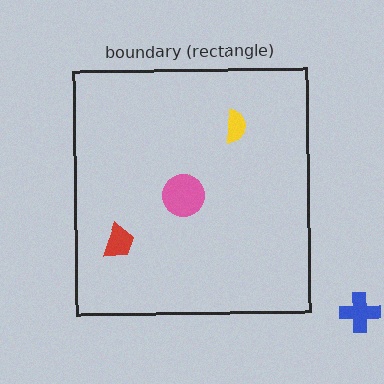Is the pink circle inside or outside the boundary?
Inside.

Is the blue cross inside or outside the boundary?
Outside.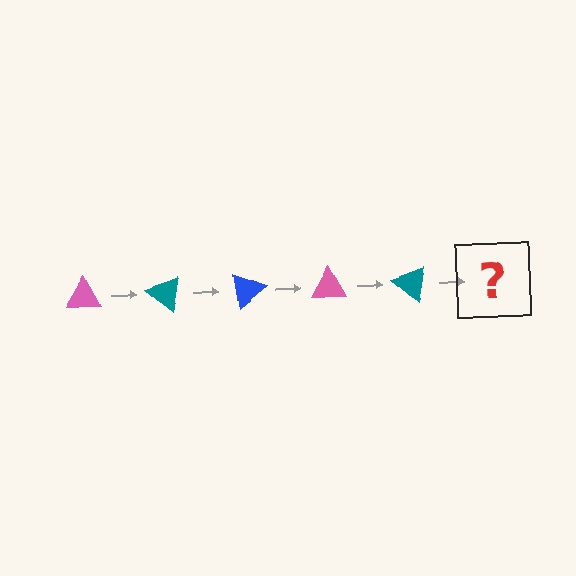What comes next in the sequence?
The next element should be a blue triangle, rotated 200 degrees from the start.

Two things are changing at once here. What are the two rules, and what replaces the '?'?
The two rules are that it rotates 40 degrees each step and the color cycles through pink, teal, and blue. The '?' should be a blue triangle, rotated 200 degrees from the start.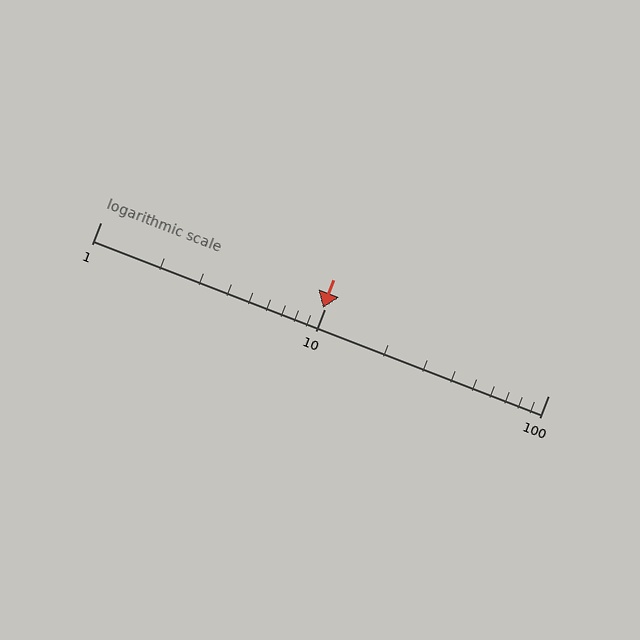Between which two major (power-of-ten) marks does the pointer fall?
The pointer is between 1 and 10.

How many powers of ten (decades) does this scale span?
The scale spans 2 decades, from 1 to 100.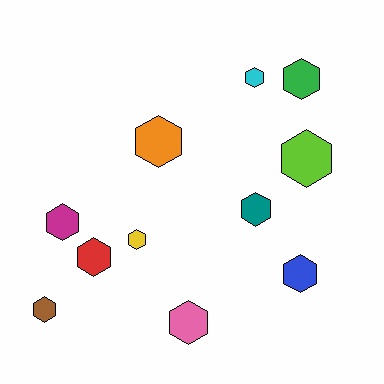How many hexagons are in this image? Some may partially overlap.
There are 11 hexagons.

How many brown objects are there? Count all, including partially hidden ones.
There is 1 brown object.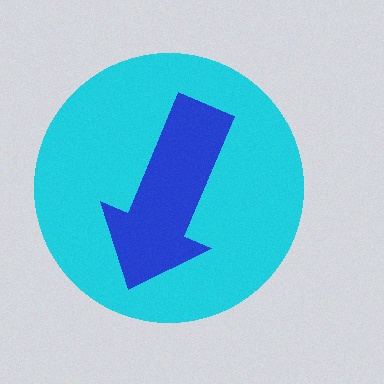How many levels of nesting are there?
2.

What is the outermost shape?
The cyan circle.